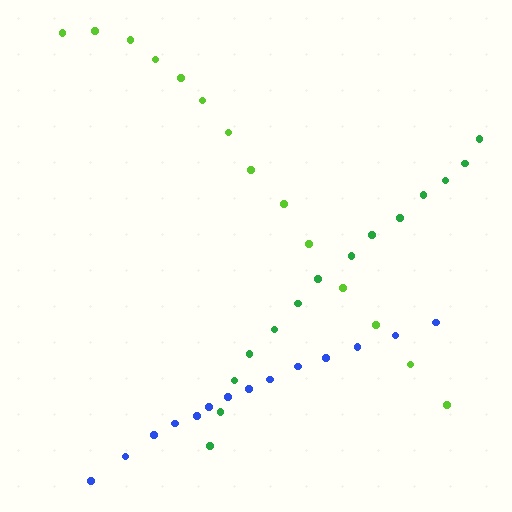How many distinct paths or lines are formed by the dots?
There are 3 distinct paths.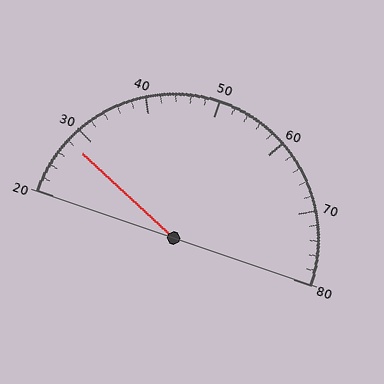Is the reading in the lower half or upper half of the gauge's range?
The reading is in the lower half of the range (20 to 80).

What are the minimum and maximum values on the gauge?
The gauge ranges from 20 to 80.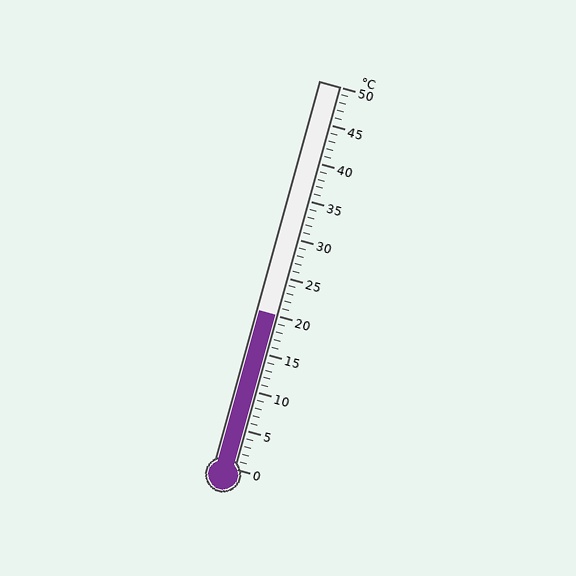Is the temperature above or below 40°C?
The temperature is below 40°C.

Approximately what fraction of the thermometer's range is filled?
The thermometer is filled to approximately 40% of its range.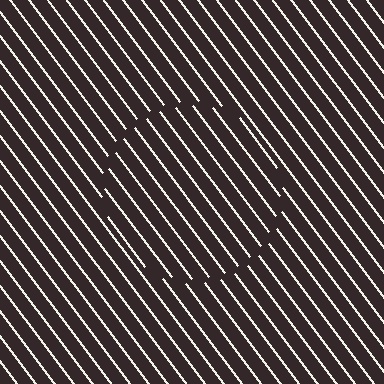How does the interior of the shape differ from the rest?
The interior of the shape contains the same grating, shifted by half a period — the contour is defined by the phase discontinuity where line-ends from the inner and outer gratings abut.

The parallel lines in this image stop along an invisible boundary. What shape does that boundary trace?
An illusory circle. The interior of the shape contains the same grating, shifted by half a period — the contour is defined by the phase discontinuity where line-ends from the inner and outer gratings abut.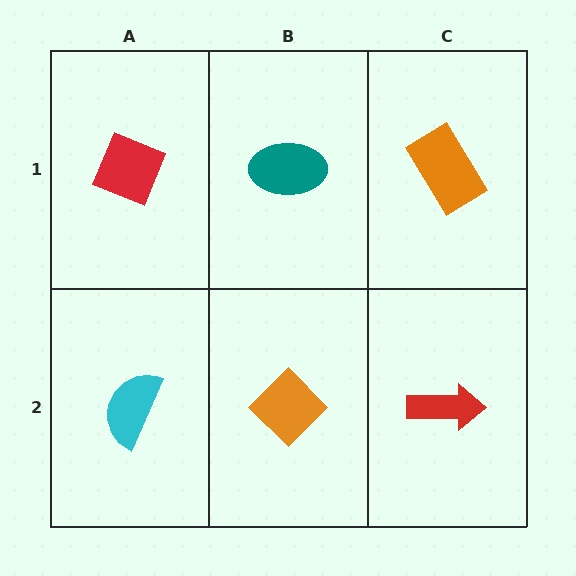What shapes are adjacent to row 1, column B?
An orange diamond (row 2, column B), a red diamond (row 1, column A), an orange rectangle (row 1, column C).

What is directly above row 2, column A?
A red diamond.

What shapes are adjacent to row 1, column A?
A cyan semicircle (row 2, column A), a teal ellipse (row 1, column B).